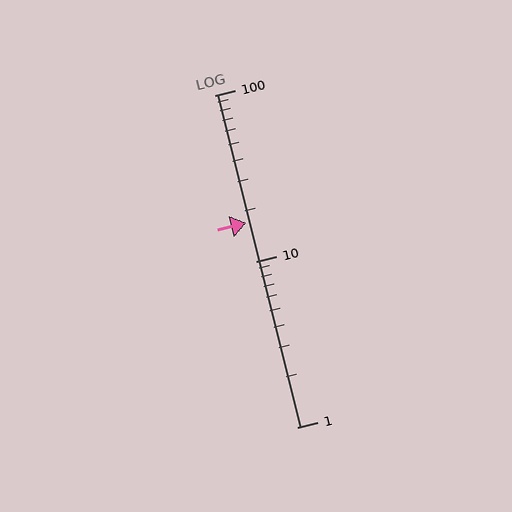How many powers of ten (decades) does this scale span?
The scale spans 2 decades, from 1 to 100.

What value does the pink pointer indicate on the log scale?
The pointer indicates approximately 17.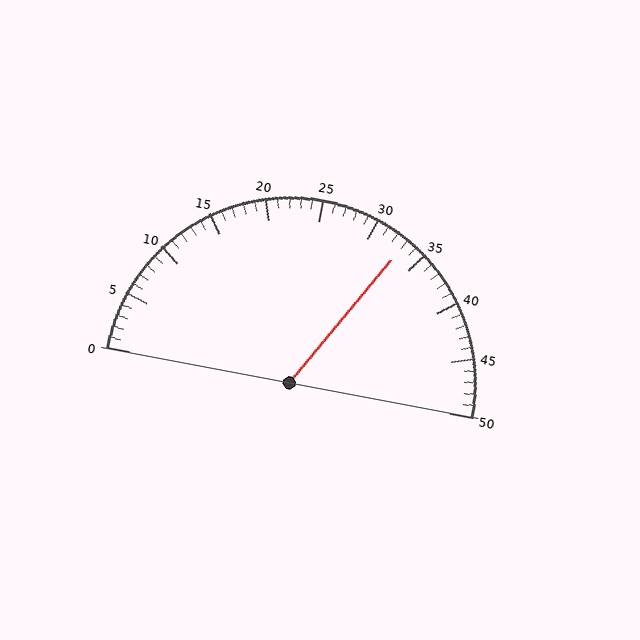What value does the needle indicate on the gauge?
The needle indicates approximately 33.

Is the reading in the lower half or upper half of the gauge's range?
The reading is in the upper half of the range (0 to 50).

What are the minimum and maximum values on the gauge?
The gauge ranges from 0 to 50.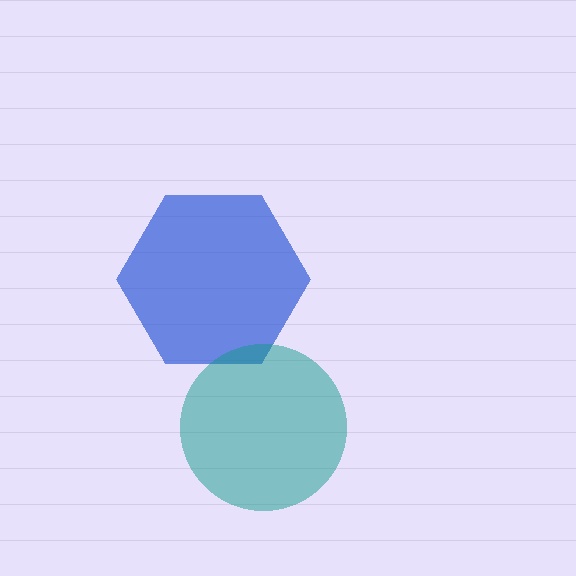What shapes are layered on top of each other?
The layered shapes are: a blue hexagon, a teal circle.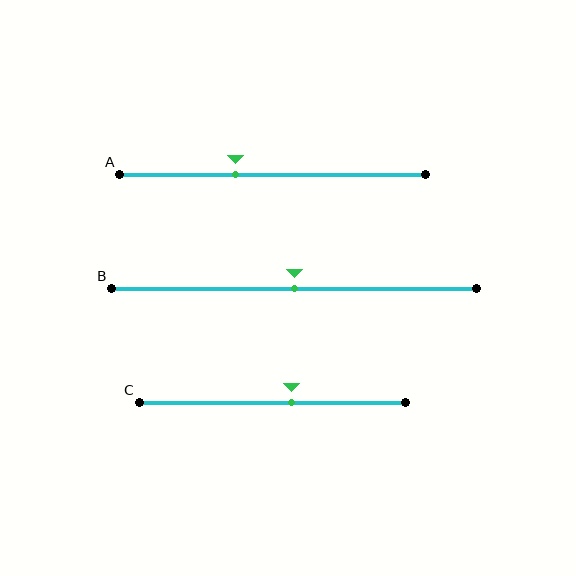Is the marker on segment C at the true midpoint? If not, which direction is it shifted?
No, the marker on segment C is shifted to the right by about 7% of the segment length.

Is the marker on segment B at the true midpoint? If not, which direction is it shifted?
Yes, the marker on segment B is at the true midpoint.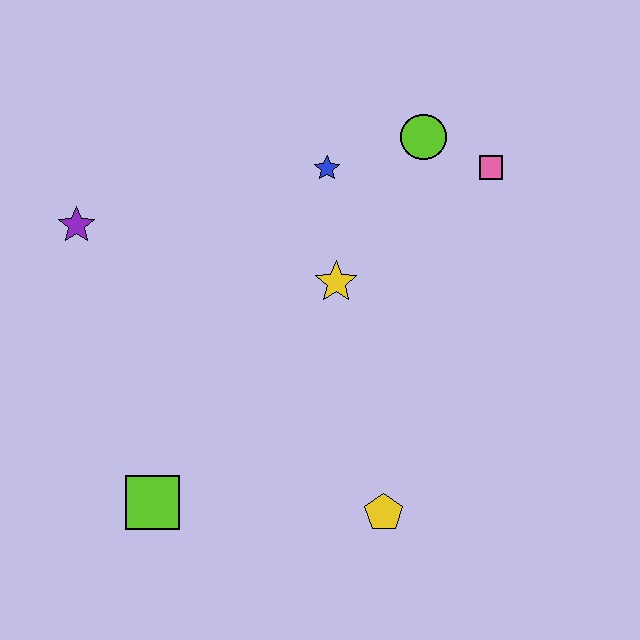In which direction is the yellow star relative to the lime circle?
The yellow star is below the lime circle.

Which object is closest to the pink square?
The lime circle is closest to the pink square.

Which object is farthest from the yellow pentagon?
The purple star is farthest from the yellow pentagon.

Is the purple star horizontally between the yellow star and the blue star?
No